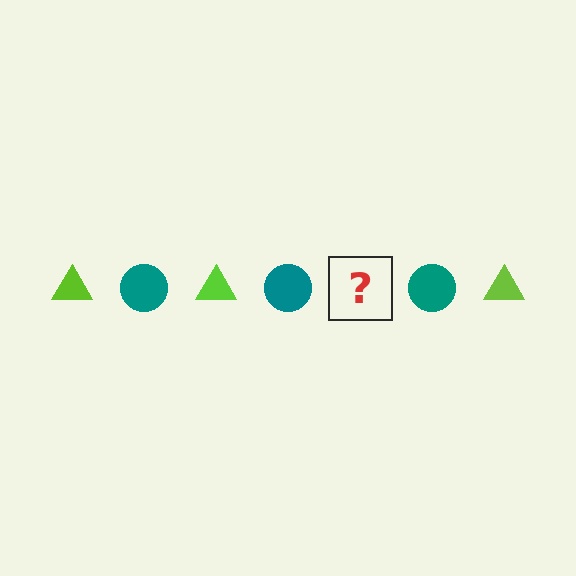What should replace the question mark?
The question mark should be replaced with a lime triangle.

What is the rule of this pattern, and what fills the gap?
The rule is that the pattern alternates between lime triangle and teal circle. The gap should be filled with a lime triangle.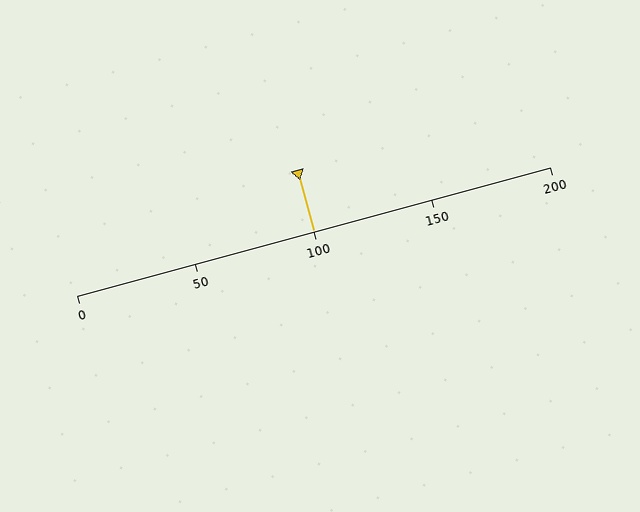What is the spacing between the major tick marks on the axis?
The major ticks are spaced 50 apart.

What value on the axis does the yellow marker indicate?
The marker indicates approximately 100.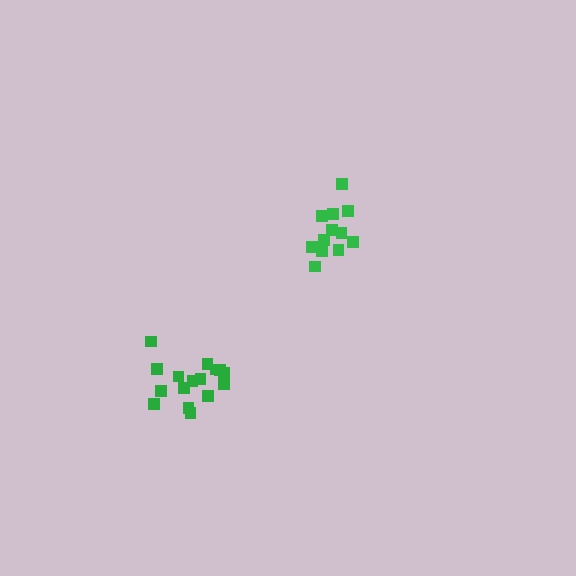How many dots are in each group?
Group 1: 16 dots, Group 2: 12 dots (28 total).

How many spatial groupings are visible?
There are 2 spatial groupings.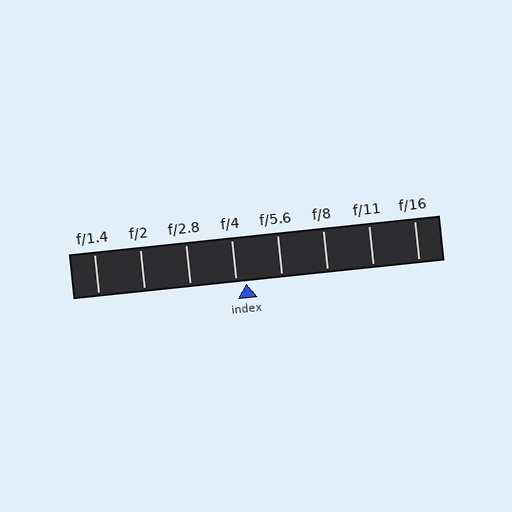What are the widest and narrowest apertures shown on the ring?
The widest aperture shown is f/1.4 and the narrowest is f/16.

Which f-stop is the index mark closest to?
The index mark is closest to f/4.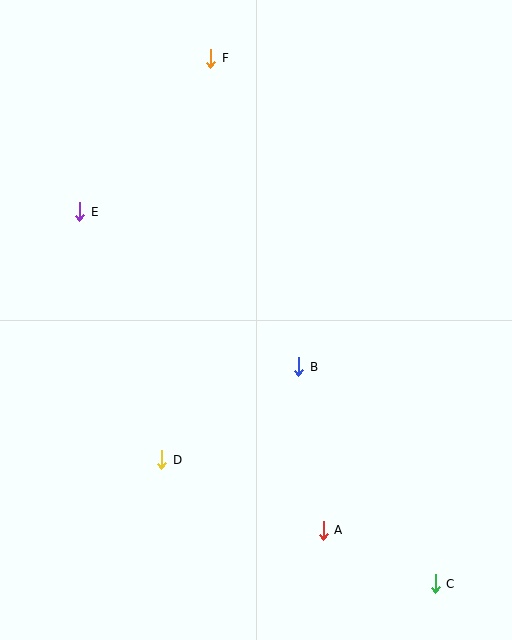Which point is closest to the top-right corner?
Point F is closest to the top-right corner.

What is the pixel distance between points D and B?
The distance between D and B is 166 pixels.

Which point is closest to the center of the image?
Point B at (299, 367) is closest to the center.